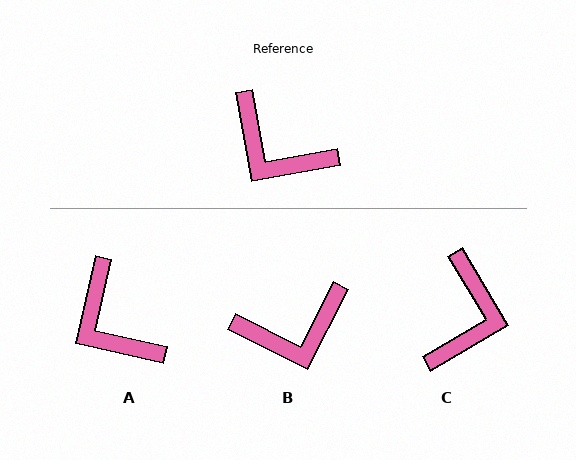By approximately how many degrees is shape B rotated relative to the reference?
Approximately 53 degrees counter-clockwise.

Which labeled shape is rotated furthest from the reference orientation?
C, about 110 degrees away.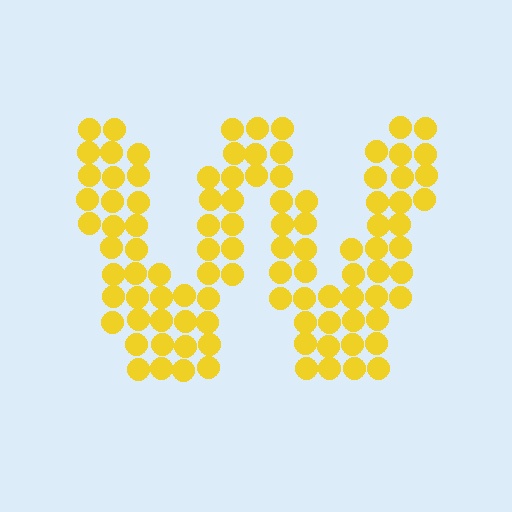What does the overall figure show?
The overall figure shows the letter W.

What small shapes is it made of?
It is made of small circles.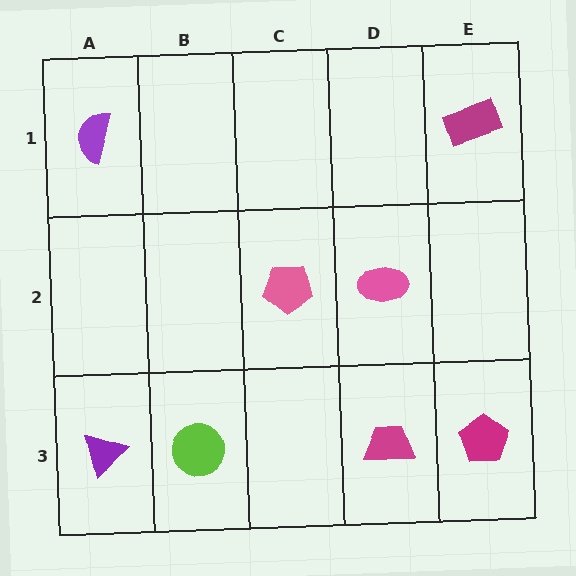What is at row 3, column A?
A purple triangle.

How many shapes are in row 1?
2 shapes.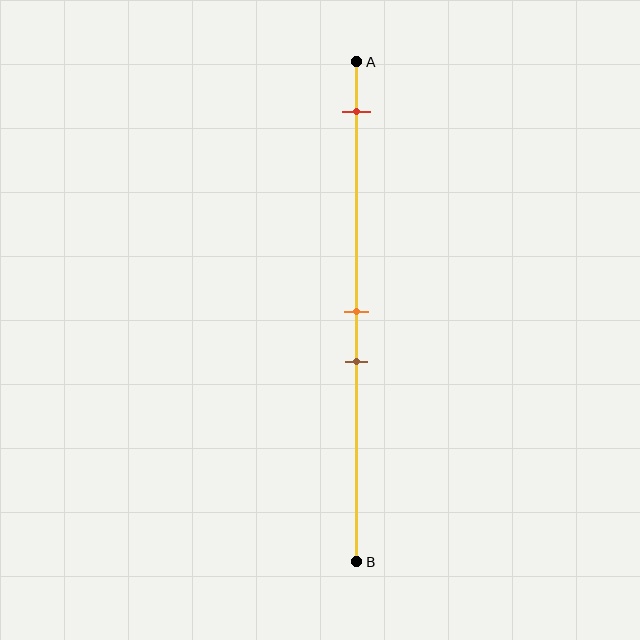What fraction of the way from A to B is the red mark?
The red mark is approximately 10% (0.1) of the way from A to B.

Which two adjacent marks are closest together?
The orange and brown marks are the closest adjacent pair.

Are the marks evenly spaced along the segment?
No, the marks are not evenly spaced.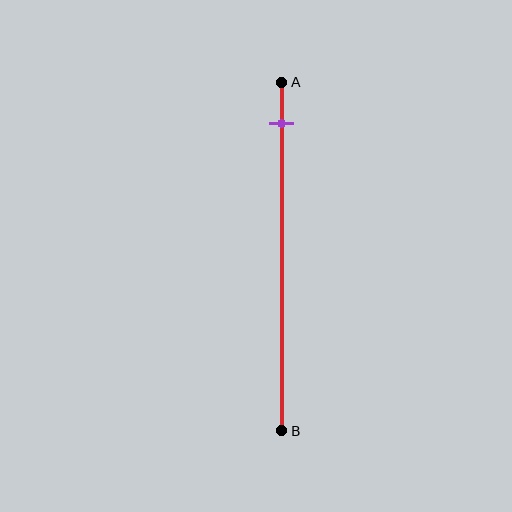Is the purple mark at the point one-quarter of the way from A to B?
No, the mark is at about 10% from A, not at the 25% one-quarter point.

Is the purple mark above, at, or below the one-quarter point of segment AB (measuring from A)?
The purple mark is above the one-quarter point of segment AB.